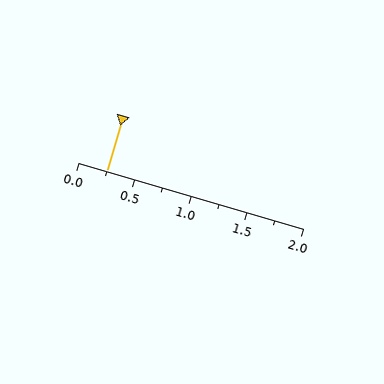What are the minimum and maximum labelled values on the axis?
The axis runs from 0.0 to 2.0.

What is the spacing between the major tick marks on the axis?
The major ticks are spaced 0.5 apart.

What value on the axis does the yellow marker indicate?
The marker indicates approximately 0.25.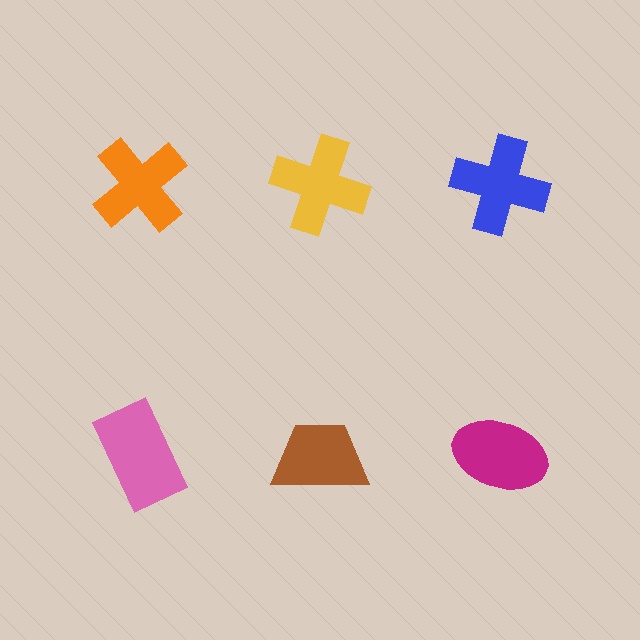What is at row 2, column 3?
A magenta ellipse.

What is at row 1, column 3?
A blue cross.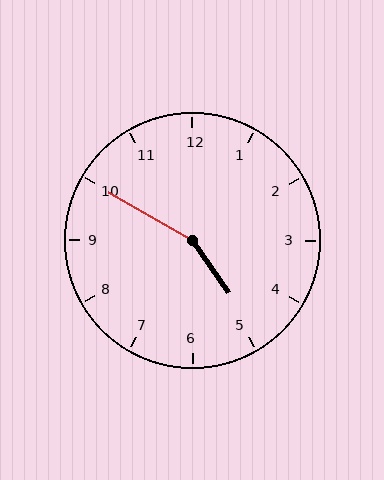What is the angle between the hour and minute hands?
Approximately 155 degrees.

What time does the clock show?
4:50.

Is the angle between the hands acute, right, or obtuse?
It is obtuse.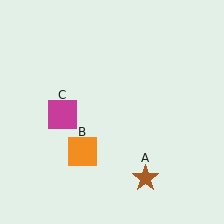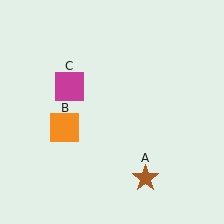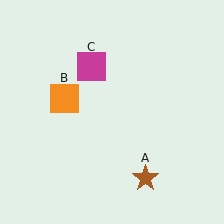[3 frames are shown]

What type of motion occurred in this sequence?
The orange square (object B), magenta square (object C) rotated clockwise around the center of the scene.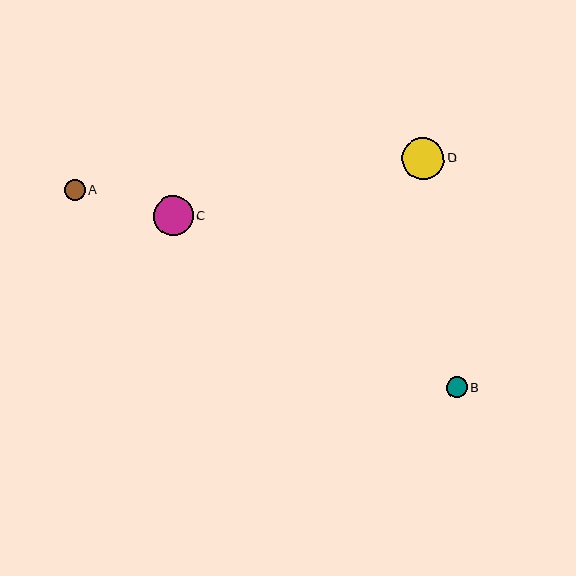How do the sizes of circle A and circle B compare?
Circle A and circle B are approximately the same size.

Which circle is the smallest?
Circle B is the smallest with a size of approximately 21 pixels.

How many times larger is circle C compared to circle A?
Circle C is approximately 1.9 times the size of circle A.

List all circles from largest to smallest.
From largest to smallest: D, C, A, B.